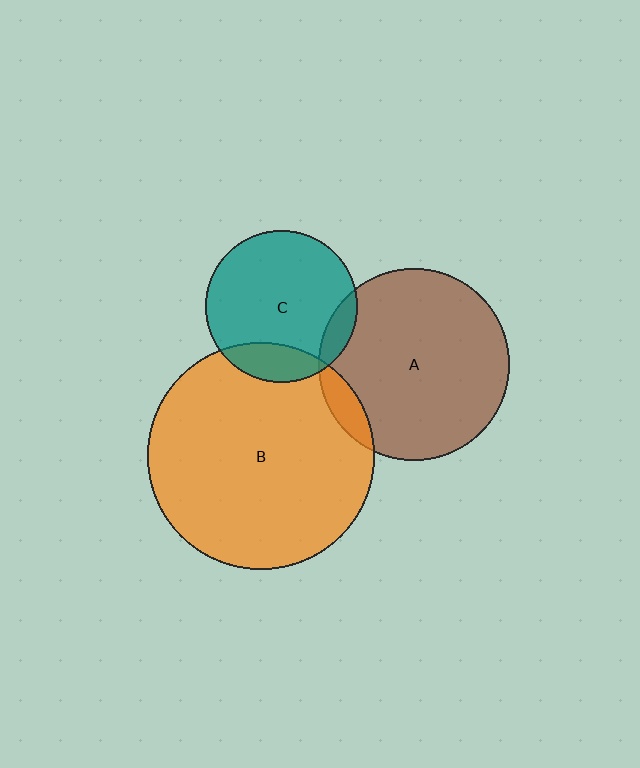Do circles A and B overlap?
Yes.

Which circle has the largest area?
Circle B (orange).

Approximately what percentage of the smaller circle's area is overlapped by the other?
Approximately 10%.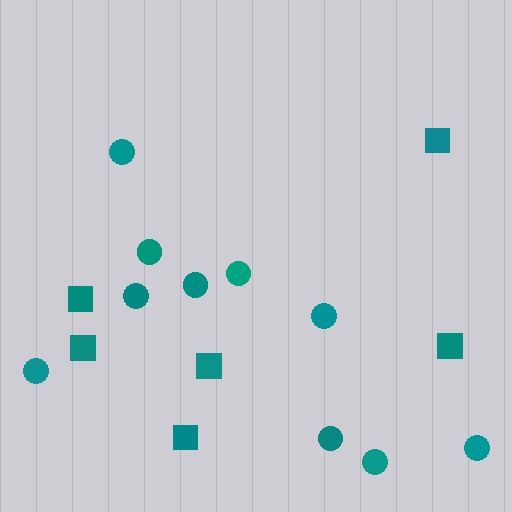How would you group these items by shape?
There are 2 groups: one group of circles (10) and one group of squares (6).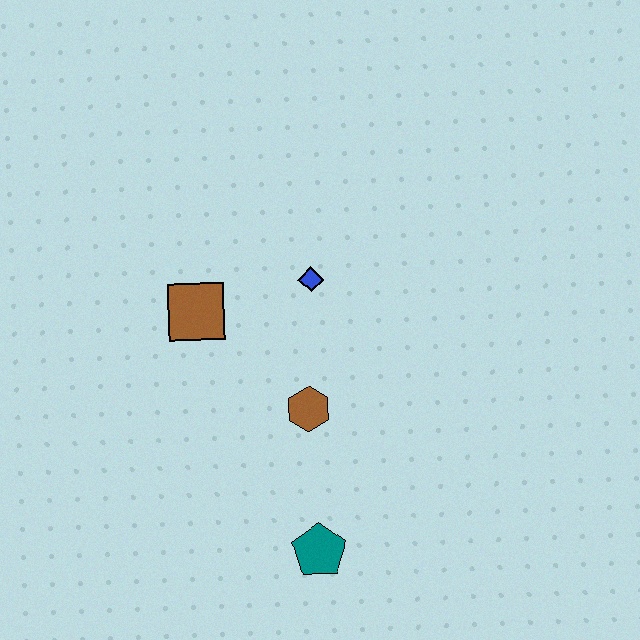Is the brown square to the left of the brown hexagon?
Yes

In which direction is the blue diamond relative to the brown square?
The blue diamond is to the right of the brown square.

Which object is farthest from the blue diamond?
The teal pentagon is farthest from the blue diamond.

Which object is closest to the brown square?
The blue diamond is closest to the brown square.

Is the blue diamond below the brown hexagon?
No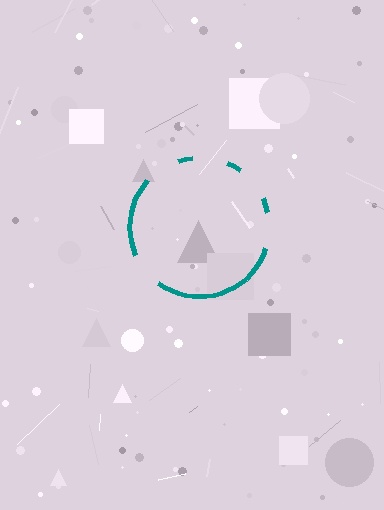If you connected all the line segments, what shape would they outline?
They would outline a circle.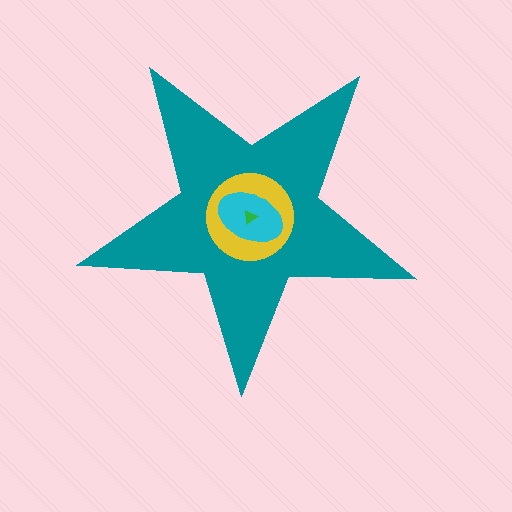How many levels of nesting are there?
4.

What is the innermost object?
The green triangle.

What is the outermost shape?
The teal star.